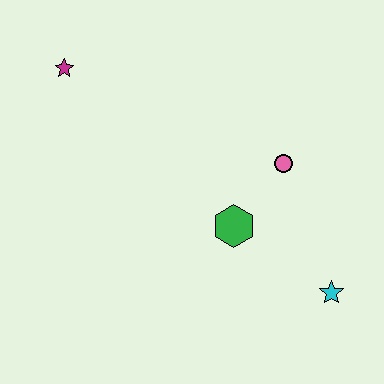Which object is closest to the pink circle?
The green hexagon is closest to the pink circle.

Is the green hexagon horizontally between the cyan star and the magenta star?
Yes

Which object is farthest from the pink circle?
The magenta star is farthest from the pink circle.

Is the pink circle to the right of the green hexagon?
Yes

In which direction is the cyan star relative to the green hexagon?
The cyan star is to the right of the green hexagon.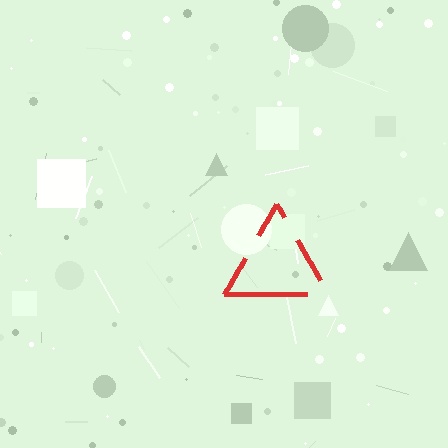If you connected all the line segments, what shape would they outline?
They would outline a triangle.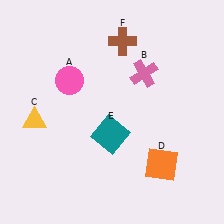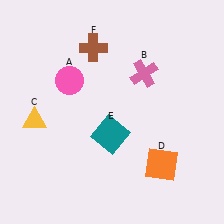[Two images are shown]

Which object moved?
The brown cross (F) moved left.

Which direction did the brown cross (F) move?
The brown cross (F) moved left.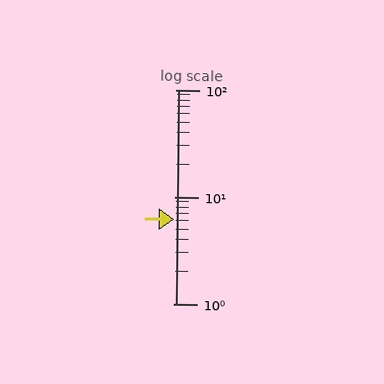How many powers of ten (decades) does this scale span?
The scale spans 2 decades, from 1 to 100.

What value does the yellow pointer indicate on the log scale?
The pointer indicates approximately 6.1.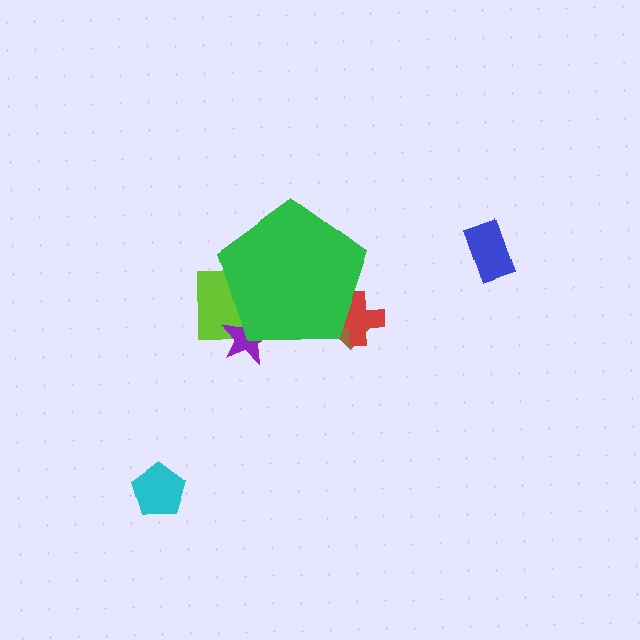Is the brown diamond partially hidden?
Yes, the brown diamond is partially hidden behind the green pentagon.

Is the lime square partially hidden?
Yes, the lime square is partially hidden behind the green pentagon.